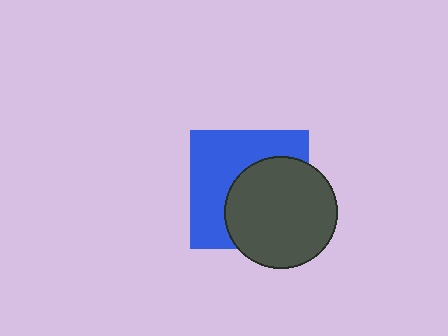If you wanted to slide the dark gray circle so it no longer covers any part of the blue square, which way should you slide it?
Slide it toward the lower-right — that is the most direct way to separate the two shapes.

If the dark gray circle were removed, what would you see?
You would see the complete blue square.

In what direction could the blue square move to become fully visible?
The blue square could move toward the upper-left. That would shift it out from behind the dark gray circle entirely.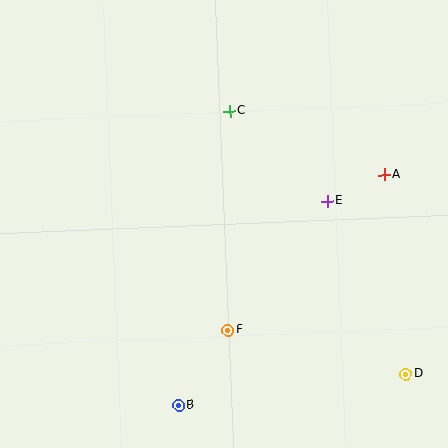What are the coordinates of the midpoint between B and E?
The midpoint between B and E is at (253, 303).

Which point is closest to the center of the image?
Point E at (328, 201) is closest to the center.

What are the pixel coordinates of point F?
Point F is at (228, 330).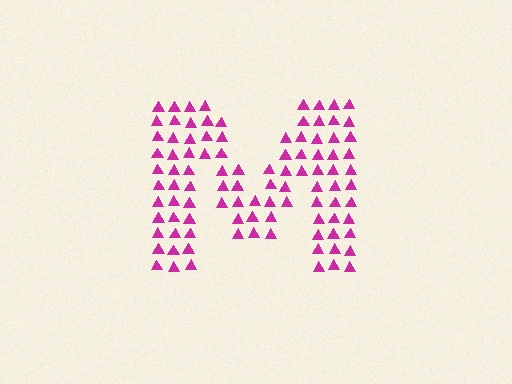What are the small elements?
The small elements are triangles.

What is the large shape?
The large shape is the letter M.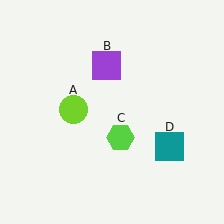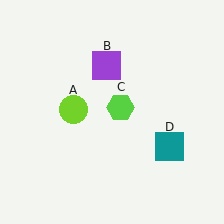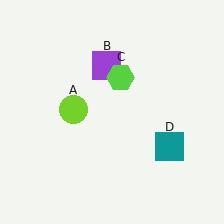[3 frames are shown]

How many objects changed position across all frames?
1 object changed position: lime hexagon (object C).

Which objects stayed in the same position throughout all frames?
Lime circle (object A) and purple square (object B) and teal square (object D) remained stationary.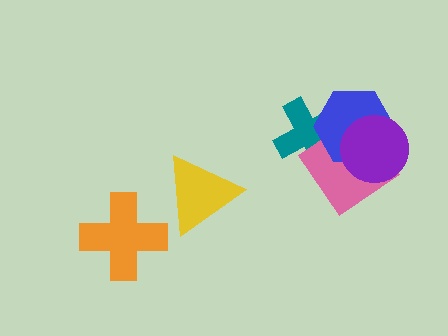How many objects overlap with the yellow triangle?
0 objects overlap with the yellow triangle.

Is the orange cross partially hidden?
No, no other shape covers it.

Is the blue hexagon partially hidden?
Yes, it is partially covered by another shape.